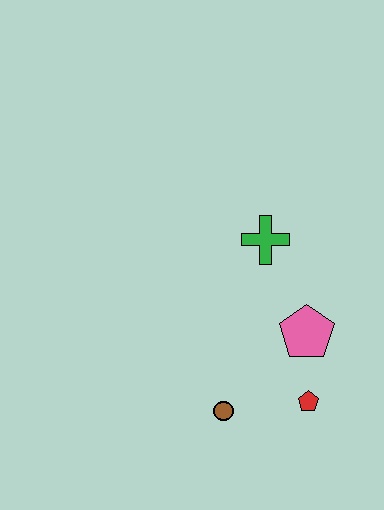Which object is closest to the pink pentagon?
The red pentagon is closest to the pink pentagon.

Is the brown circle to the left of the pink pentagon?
Yes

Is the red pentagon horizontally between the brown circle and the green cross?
No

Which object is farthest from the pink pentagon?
The brown circle is farthest from the pink pentagon.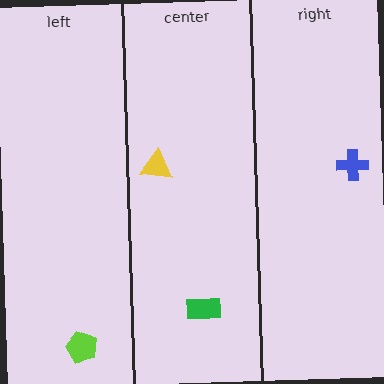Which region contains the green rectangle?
The center region.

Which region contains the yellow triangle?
The center region.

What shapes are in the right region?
The blue cross.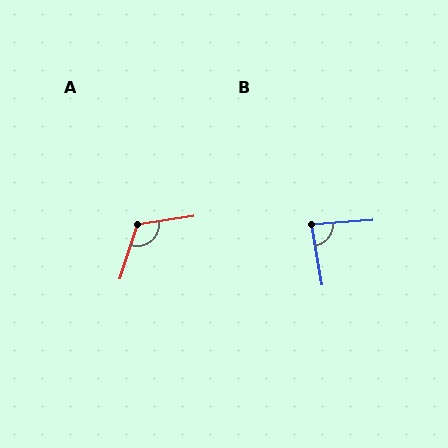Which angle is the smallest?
B, at approximately 84 degrees.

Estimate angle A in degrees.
Approximately 115 degrees.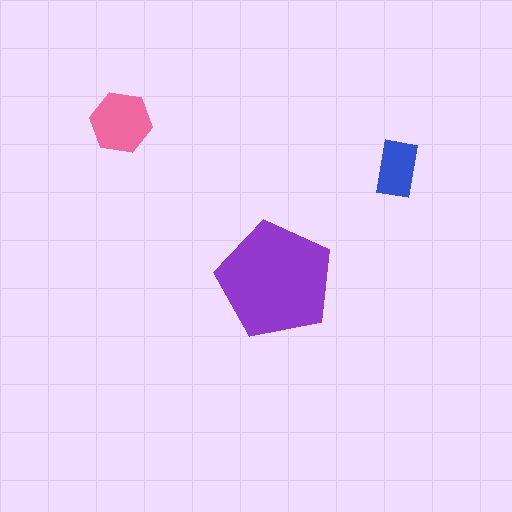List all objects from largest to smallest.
The purple pentagon, the pink hexagon, the blue rectangle.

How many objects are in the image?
There are 3 objects in the image.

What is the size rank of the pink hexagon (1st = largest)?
2nd.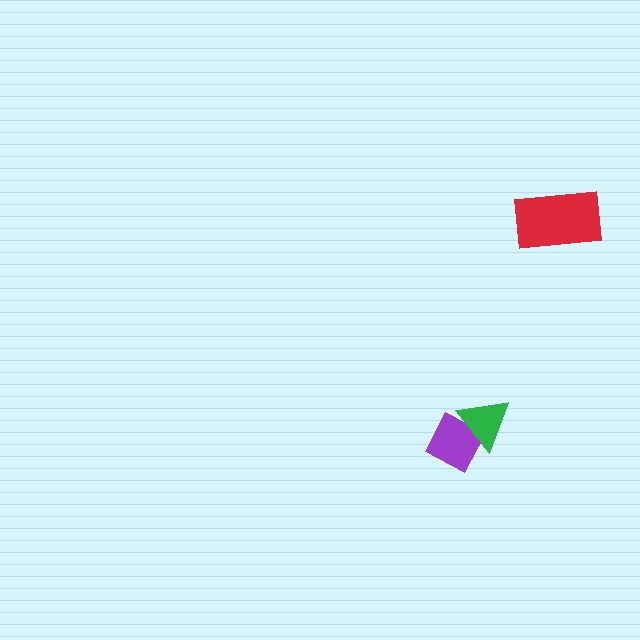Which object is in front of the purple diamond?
The green triangle is in front of the purple diamond.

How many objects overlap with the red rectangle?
0 objects overlap with the red rectangle.